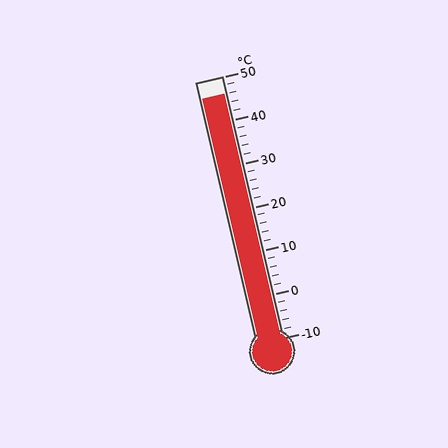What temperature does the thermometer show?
The thermometer shows approximately 46°C.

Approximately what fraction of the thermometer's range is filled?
The thermometer is filled to approximately 95% of its range.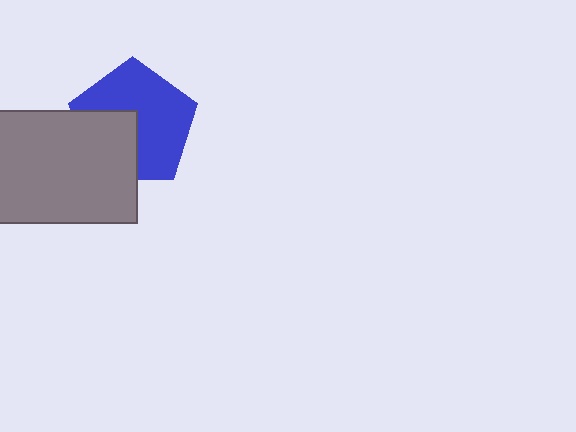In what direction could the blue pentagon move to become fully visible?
The blue pentagon could move toward the upper-right. That would shift it out from behind the gray rectangle entirely.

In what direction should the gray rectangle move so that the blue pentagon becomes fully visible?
The gray rectangle should move toward the lower-left. That is the shortest direction to clear the overlap and leave the blue pentagon fully visible.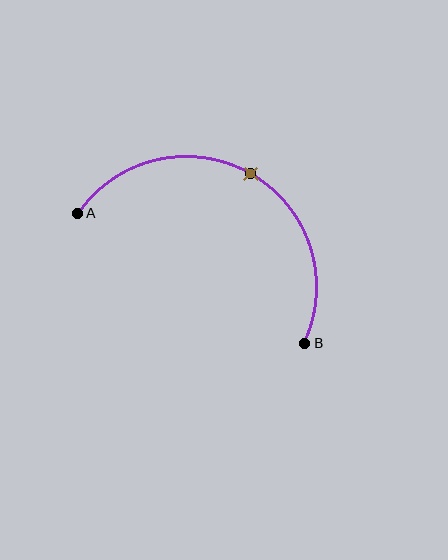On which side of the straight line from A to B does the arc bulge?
The arc bulges above the straight line connecting A and B.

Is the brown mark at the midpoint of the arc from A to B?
Yes. The brown mark lies on the arc at equal arc-length from both A and B — it is the arc midpoint.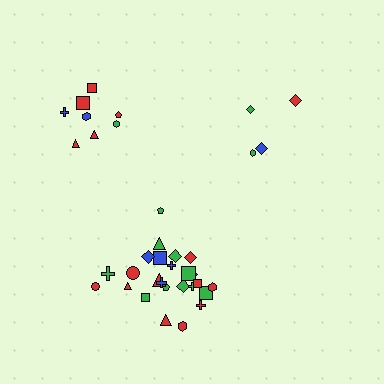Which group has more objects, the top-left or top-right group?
The top-left group.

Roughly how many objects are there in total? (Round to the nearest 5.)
Roughly 35 objects in total.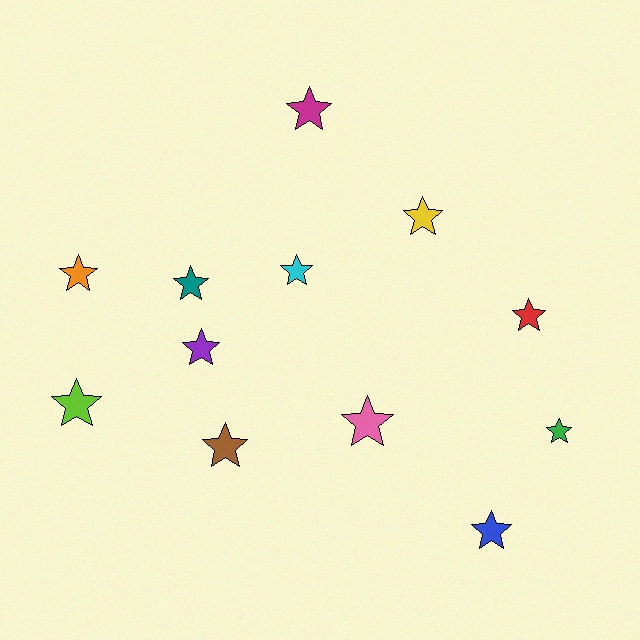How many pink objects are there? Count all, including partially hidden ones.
There is 1 pink object.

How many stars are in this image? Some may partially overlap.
There are 12 stars.